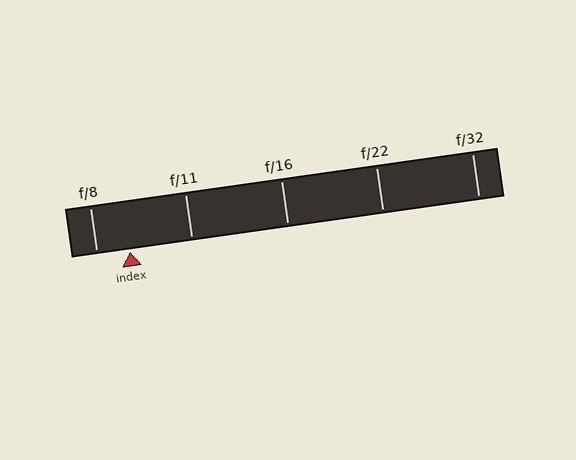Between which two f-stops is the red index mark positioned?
The index mark is between f/8 and f/11.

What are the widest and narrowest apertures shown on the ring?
The widest aperture shown is f/8 and the narrowest is f/32.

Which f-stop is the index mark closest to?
The index mark is closest to f/8.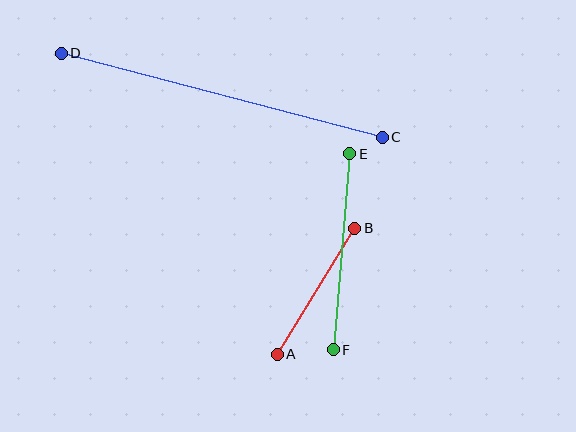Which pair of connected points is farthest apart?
Points C and D are farthest apart.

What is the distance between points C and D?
The distance is approximately 332 pixels.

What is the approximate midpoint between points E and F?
The midpoint is at approximately (341, 252) pixels.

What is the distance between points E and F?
The distance is approximately 197 pixels.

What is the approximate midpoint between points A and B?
The midpoint is at approximately (316, 291) pixels.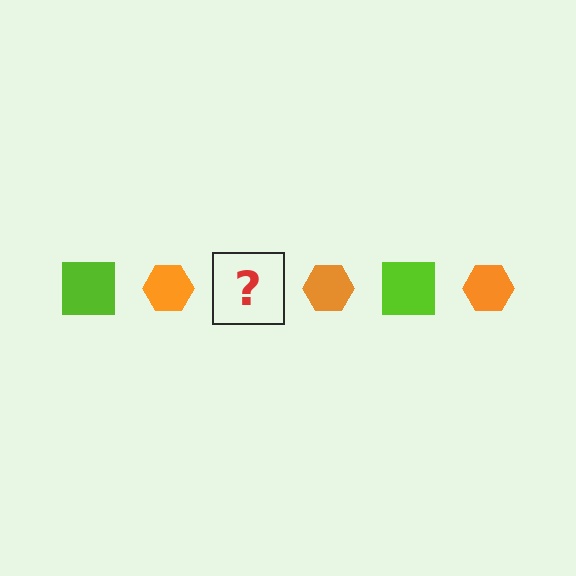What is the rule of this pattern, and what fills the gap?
The rule is that the pattern alternates between lime square and orange hexagon. The gap should be filled with a lime square.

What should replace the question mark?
The question mark should be replaced with a lime square.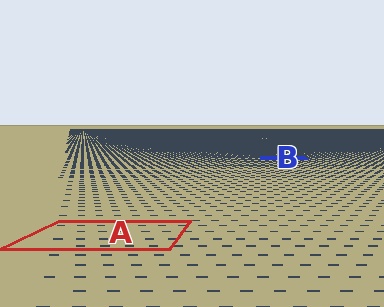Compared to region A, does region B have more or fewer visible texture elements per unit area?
Region B has more texture elements per unit area — they are packed more densely because it is farther away.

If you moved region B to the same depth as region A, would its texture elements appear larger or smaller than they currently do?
They would appear larger. At a closer depth, the same texture elements are projected at a bigger on-screen size.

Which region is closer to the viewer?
Region A is closer. The texture elements there are larger and more spread out.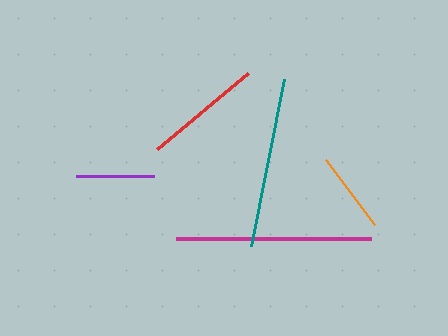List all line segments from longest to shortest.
From longest to shortest: magenta, teal, red, orange, purple.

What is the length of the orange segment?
The orange segment is approximately 82 pixels long.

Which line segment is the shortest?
The purple line is the shortest at approximately 79 pixels.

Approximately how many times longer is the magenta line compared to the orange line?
The magenta line is approximately 2.4 times the length of the orange line.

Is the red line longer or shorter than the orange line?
The red line is longer than the orange line.